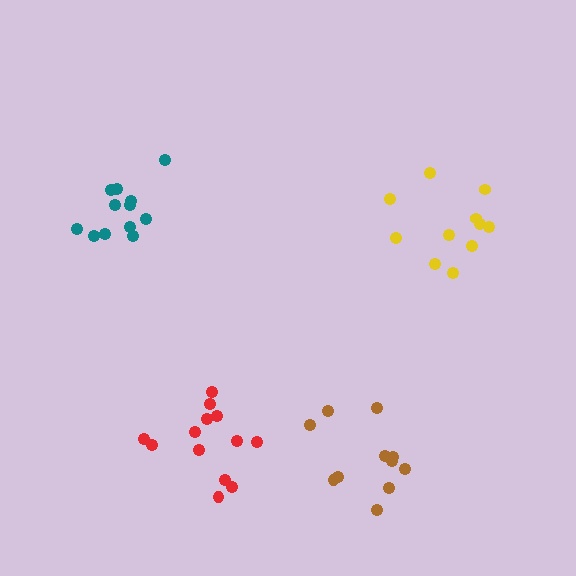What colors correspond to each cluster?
The clusters are colored: red, yellow, brown, teal.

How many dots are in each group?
Group 1: 13 dots, Group 2: 11 dots, Group 3: 11 dots, Group 4: 12 dots (47 total).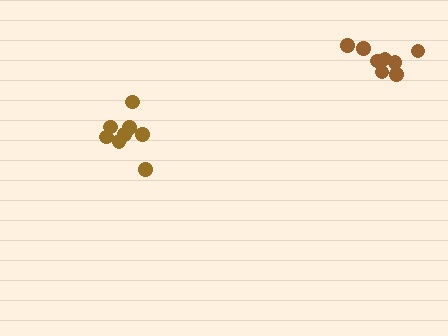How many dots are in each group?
Group 1: 9 dots, Group 2: 8 dots (17 total).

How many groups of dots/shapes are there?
There are 2 groups.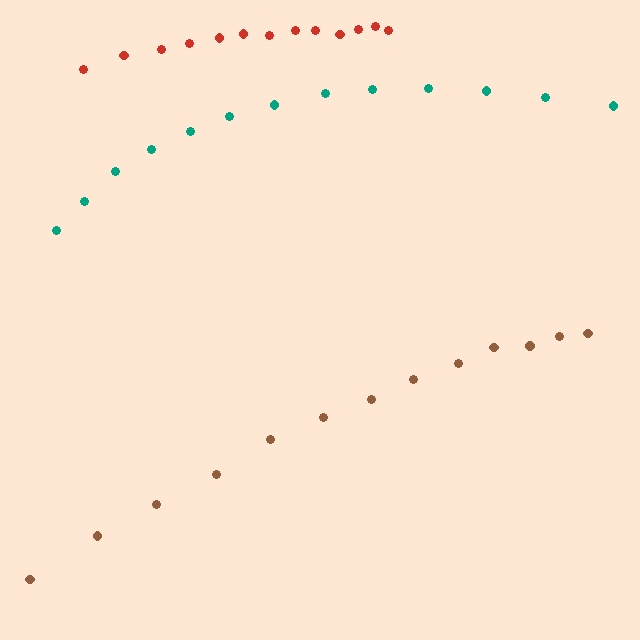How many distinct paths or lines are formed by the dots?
There are 3 distinct paths.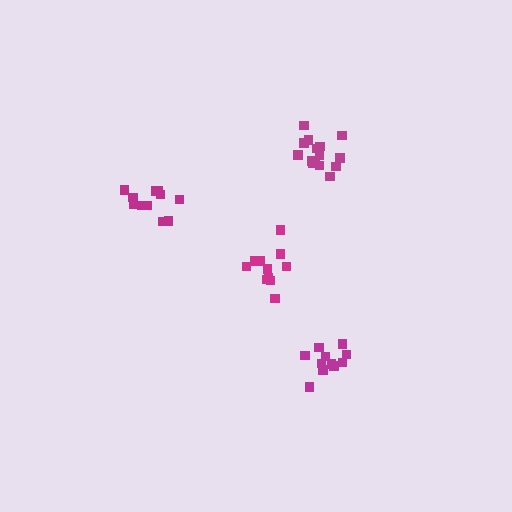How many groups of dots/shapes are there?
There are 4 groups.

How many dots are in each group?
Group 1: 11 dots, Group 2: 12 dots, Group 3: 11 dots, Group 4: 15 dots (49 total).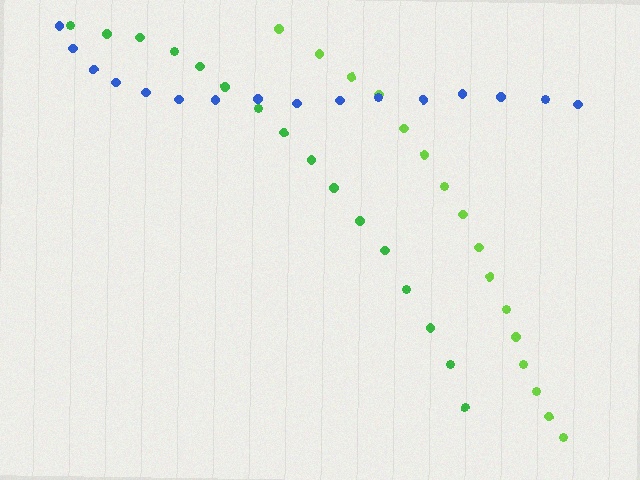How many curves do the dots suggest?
There are 3 distinct paths.